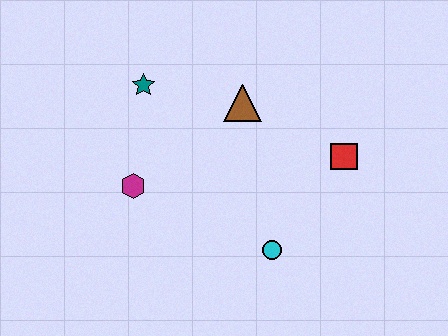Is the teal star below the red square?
No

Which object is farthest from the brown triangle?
The cyan circle is farthest from the brown triangle.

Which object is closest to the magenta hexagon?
The teal star is closest to the magenta hexagon.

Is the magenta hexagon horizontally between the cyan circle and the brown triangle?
No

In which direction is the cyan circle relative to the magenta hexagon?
The cyan circle is to the right of the magenta hexagon.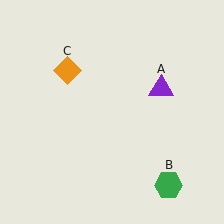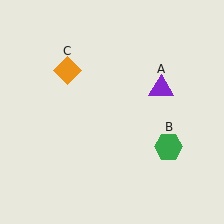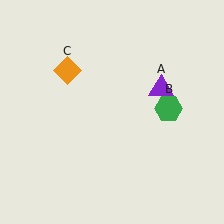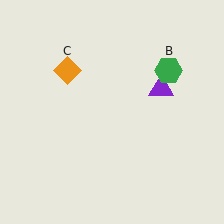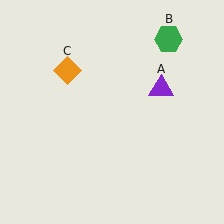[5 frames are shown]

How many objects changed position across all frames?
1 object changed position: green hexagon (object B).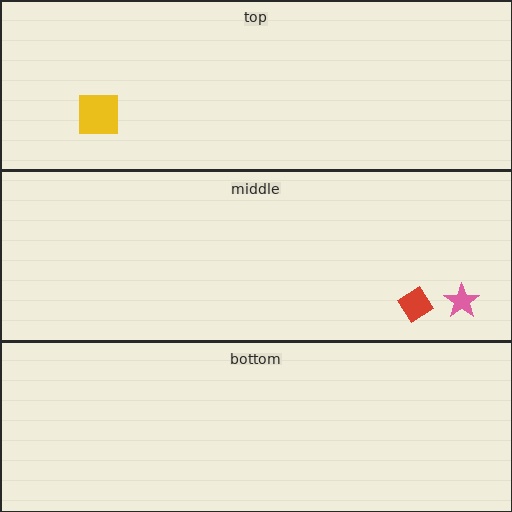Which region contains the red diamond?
The middle region.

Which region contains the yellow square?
The top region.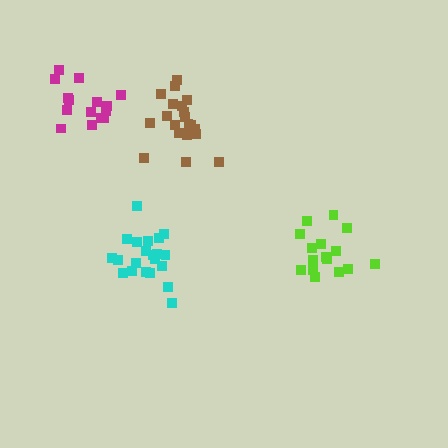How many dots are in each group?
Group 1: 15 dots, Group 2: 16 dots, Group 3: 21 dots, Group 4: 21 dots (73 total).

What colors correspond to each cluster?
The clusters are colored: magenta, lime, cyan, brown.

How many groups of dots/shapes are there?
There are 4 groups.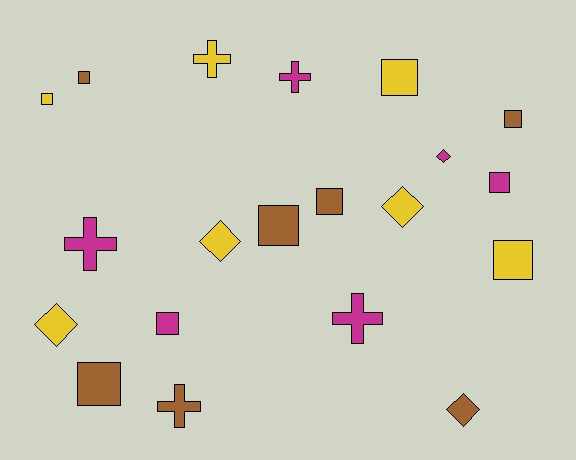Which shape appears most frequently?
Square, with 10 objects.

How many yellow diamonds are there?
There are 3 yellow diamonds.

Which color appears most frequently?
Yellow, with 7 objects.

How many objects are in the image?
There are 20 objects.